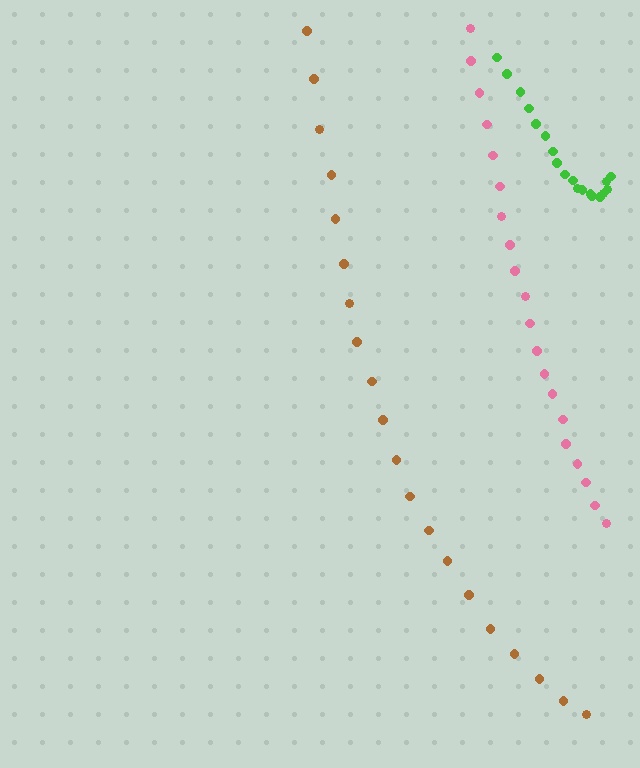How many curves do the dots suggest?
There are 3 distinct paths.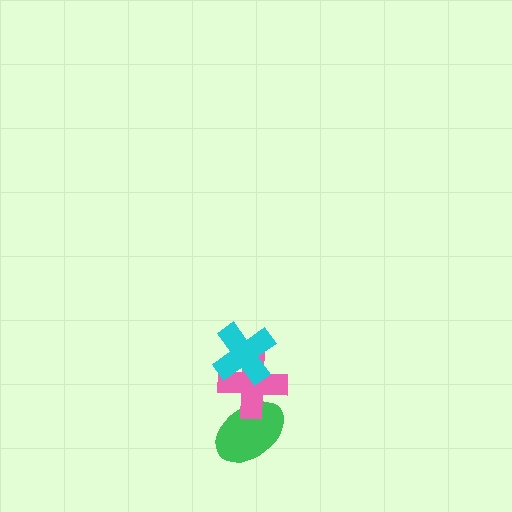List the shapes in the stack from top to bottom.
From top to bottom: the cyan cross, the pink cross, the green ellipse.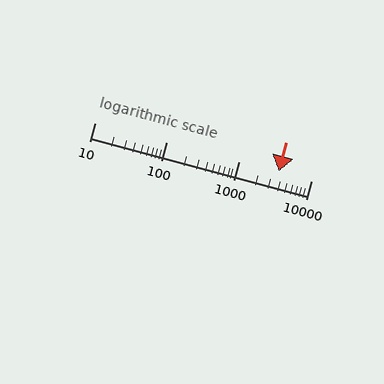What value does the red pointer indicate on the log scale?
The pointer indicates approximately 3600.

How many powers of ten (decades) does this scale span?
The scale spans 3 decades, from 10 to 10000.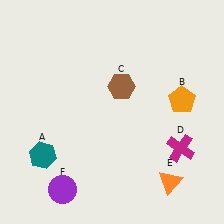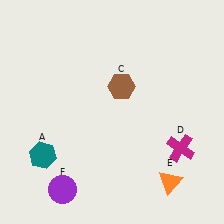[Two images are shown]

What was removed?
The orange pentagon (B) was removed in Image 2.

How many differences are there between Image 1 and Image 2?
There is 1 difference between the two images.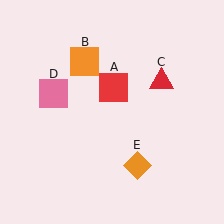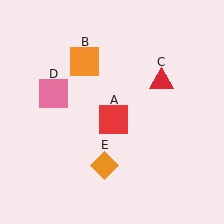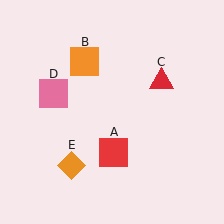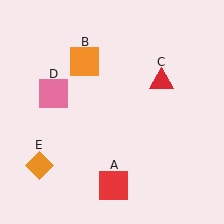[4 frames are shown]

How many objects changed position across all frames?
2 objects changed position: red square (object A), orange diamond (object E).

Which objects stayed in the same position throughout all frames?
Orange square (object B) and red triangle (object C) and pink square (object D) remained stationary.